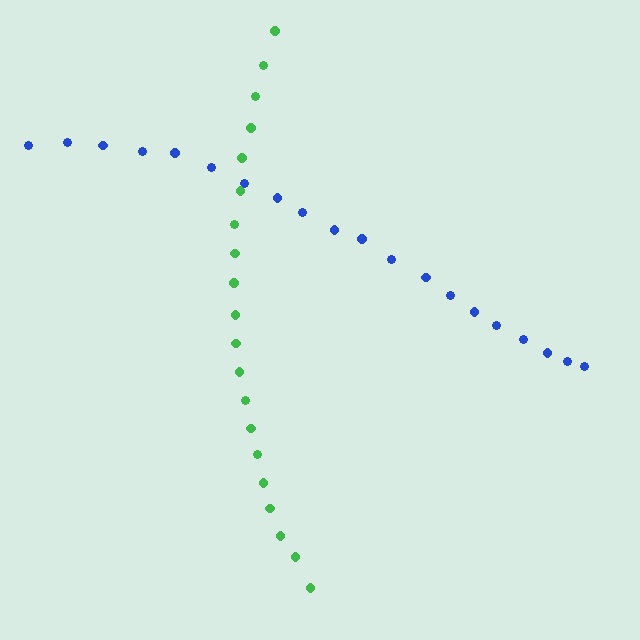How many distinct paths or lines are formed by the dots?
There are 2 distinct paths.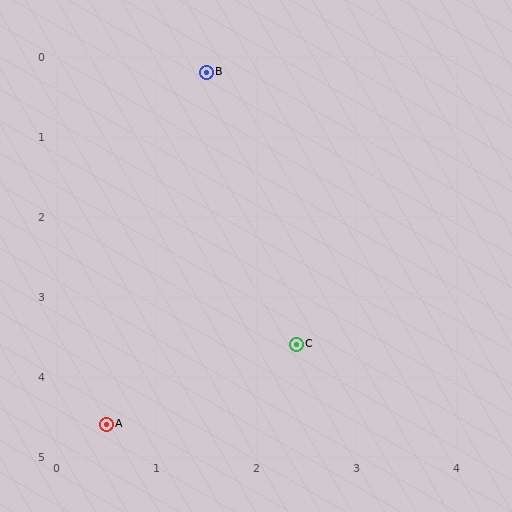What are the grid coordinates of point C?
Point C is at approximately (2.4, 3.6).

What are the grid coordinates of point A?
Point A is at approximately (0.5, 4.6).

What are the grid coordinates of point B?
Point B is at approximately (1.5, 0.2).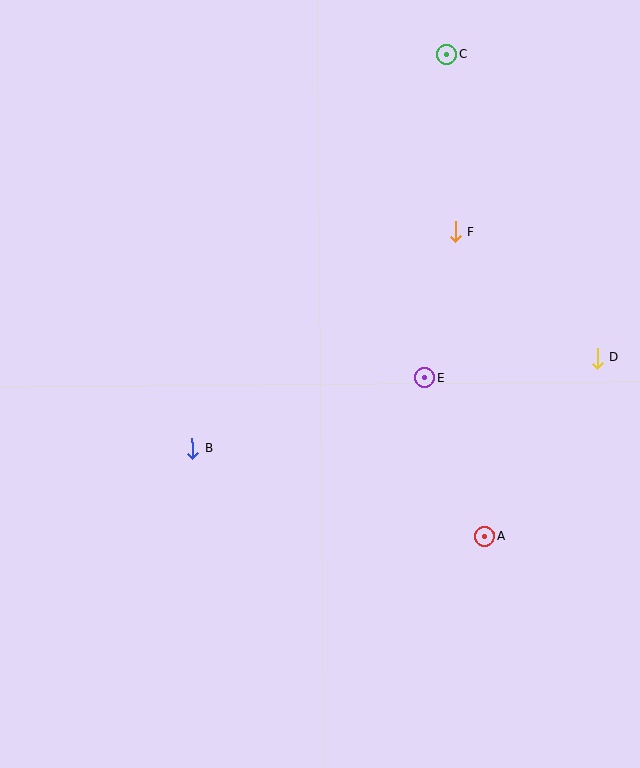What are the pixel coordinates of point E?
Point E is at (425, 378).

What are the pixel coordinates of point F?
Point F is at (455, 231).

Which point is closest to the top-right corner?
Point C is closest to the top-right corner.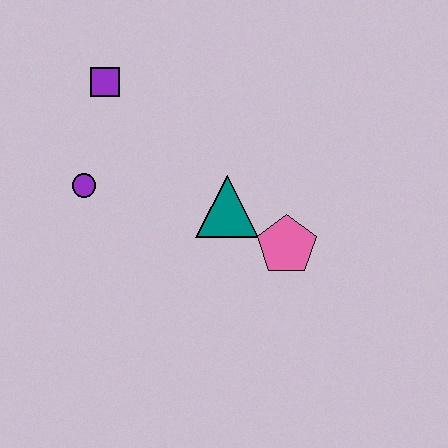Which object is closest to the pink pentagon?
The teal triangle is closest to the pink pentagon.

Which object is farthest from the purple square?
The pink pentagon is farthest from the purple square.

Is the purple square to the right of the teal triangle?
No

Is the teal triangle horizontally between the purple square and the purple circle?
No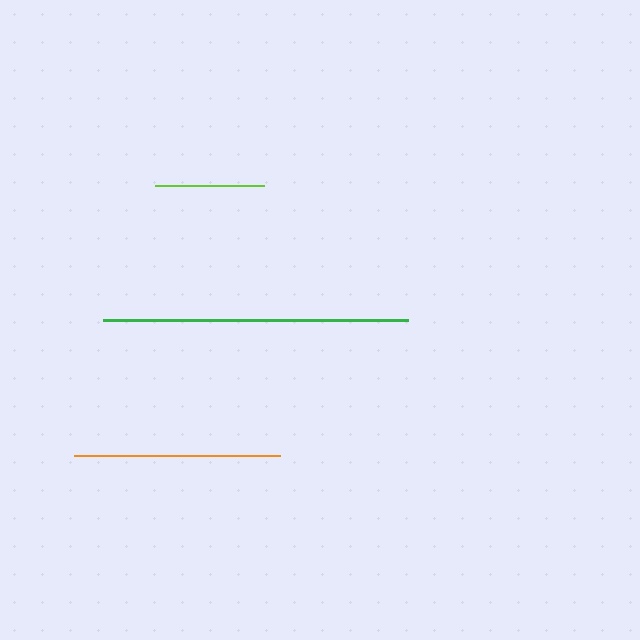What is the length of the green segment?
The green segment is approximately 305 pixels long.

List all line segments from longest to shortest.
From longest to shortest: green, orange, lime.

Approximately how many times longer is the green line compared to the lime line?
The green line is approximately 2.8 times the length of the lime line.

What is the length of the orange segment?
The orange segment is approximately 206 pixels long.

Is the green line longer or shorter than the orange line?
The green line is longer than the orange line.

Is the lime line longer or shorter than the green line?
The green line is longer than the lime line.